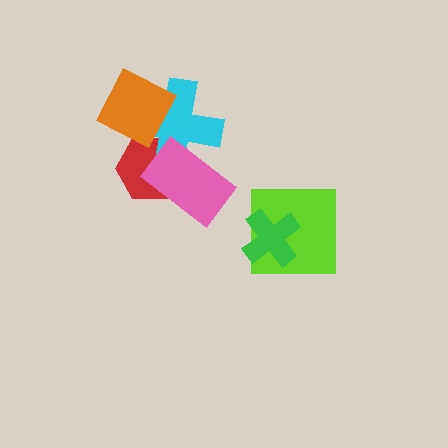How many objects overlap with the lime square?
1 object overlaps with the lime square.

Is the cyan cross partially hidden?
Yes, it is partially covered by another shape.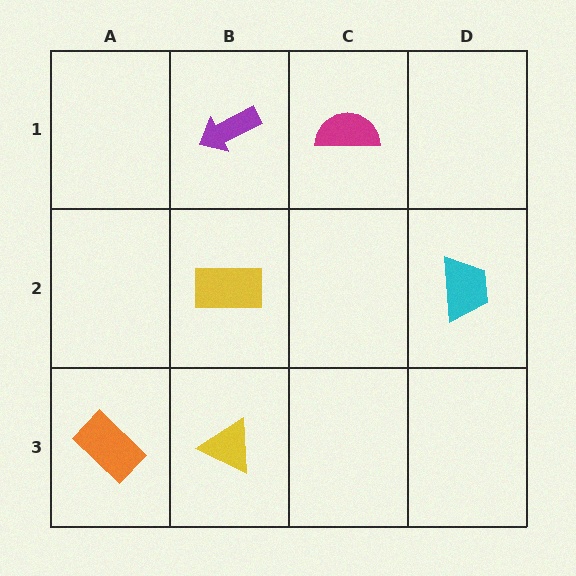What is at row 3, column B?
A yellow triangle.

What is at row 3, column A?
An orange rectangle.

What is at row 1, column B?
A purple arrow.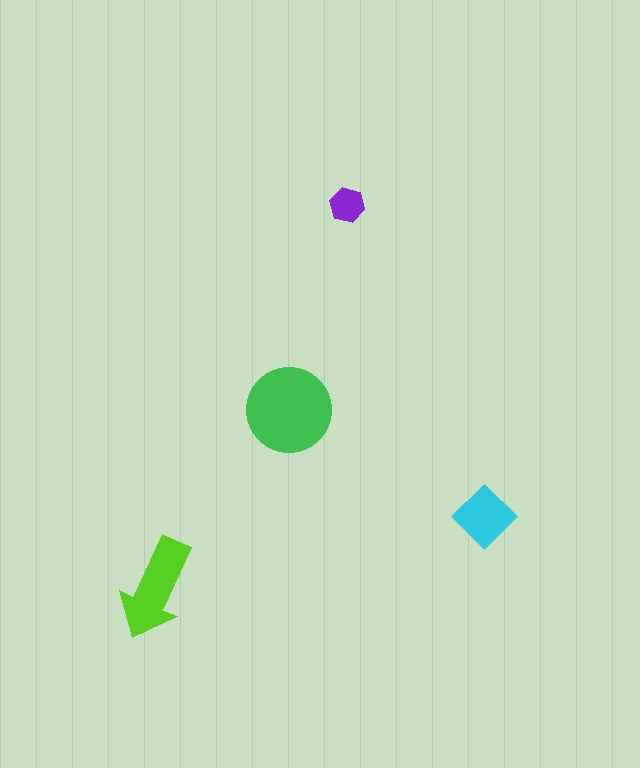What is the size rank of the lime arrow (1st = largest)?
2nd.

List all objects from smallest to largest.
The purple hexagon, the cyan diamond, the lime arrow, the green circle.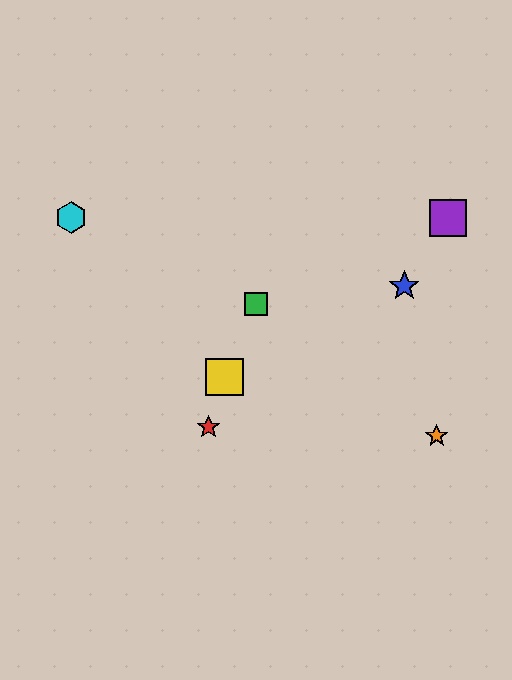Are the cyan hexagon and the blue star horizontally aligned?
No, the cyan hexagon is at y≈218 and the blue star is at y≈286.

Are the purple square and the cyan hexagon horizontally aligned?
Yes, both are at y≈218.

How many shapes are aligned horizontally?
2 shapes (the purple square, the cyan hexagon) are aligned horizontally.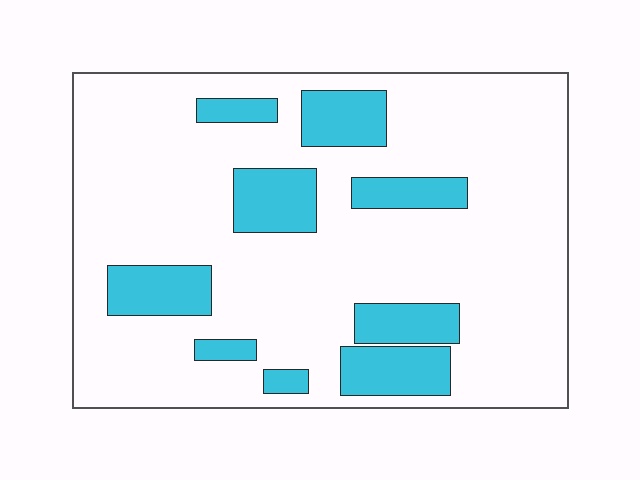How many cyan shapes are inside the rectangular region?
9.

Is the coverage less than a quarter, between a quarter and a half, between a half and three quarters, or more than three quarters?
Less than a quarter.